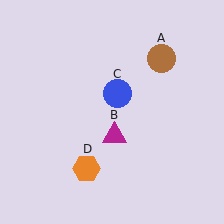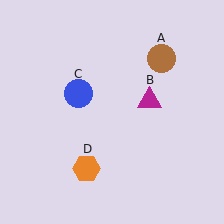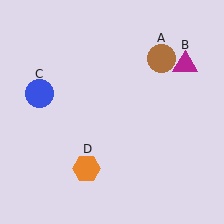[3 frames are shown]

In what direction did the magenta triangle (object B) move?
The magenta triangle (object B) moved up and to the right.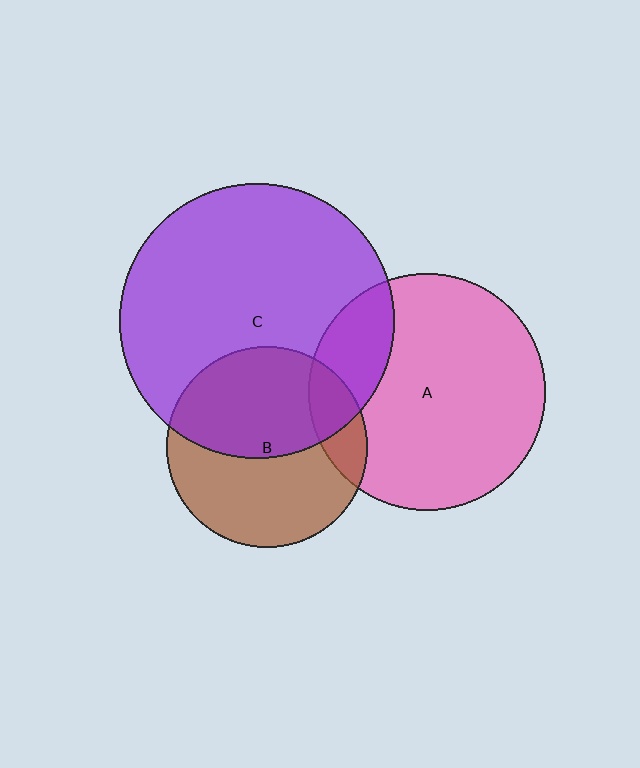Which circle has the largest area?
Circle C (purple).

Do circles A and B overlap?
Yes.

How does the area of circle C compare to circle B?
Approximately 1.9 times.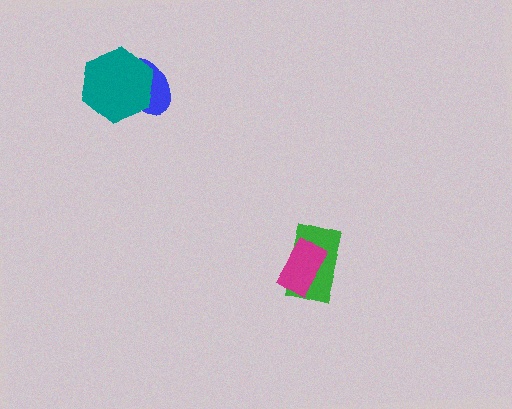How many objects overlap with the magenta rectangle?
1 object overlaps with the magenta rectangle.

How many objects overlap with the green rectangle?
1 object overlaps with the green rectangle.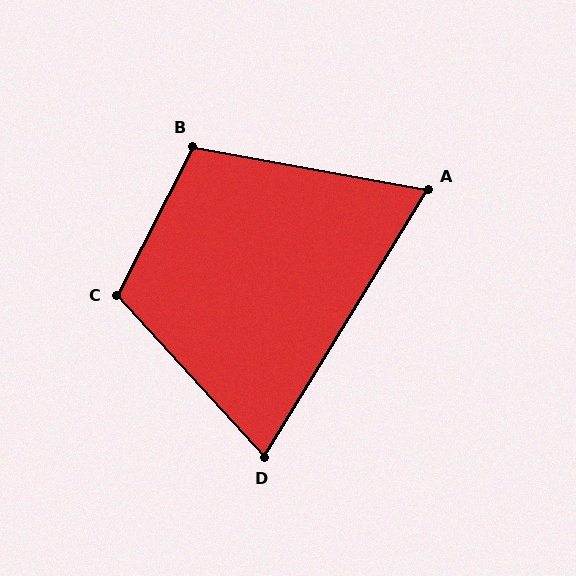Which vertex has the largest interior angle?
C, at approximately 111 degrees.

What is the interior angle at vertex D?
Approximately 74 degrees (acute).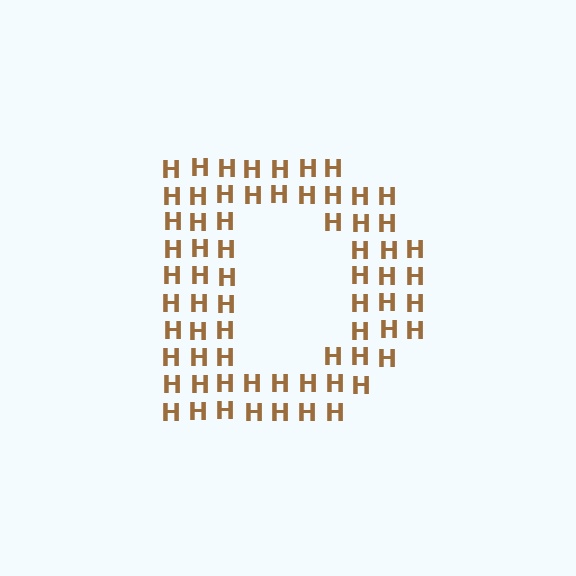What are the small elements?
The small elements are letter H's.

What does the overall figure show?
The overall figure shows the letter D.